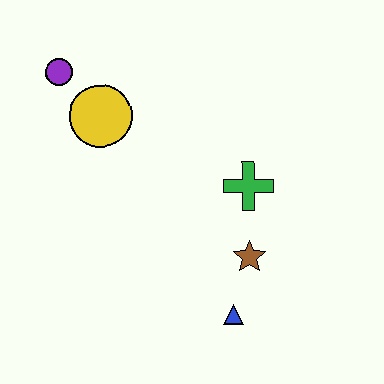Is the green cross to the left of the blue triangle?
No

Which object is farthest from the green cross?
The purple circle is farthest from the green cross.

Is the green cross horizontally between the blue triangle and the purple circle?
No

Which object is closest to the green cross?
The brown star is closest to the green cross.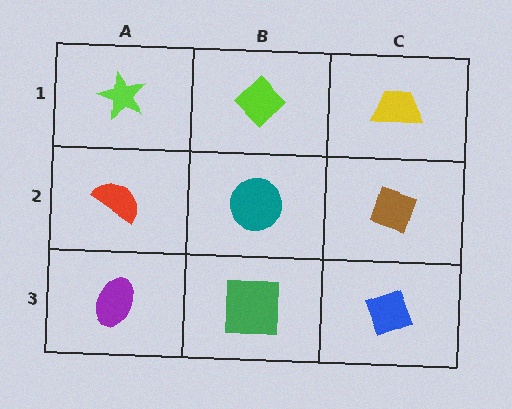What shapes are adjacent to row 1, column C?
A brown diamond (row 2, column C), a lime diamond (row 1, column B).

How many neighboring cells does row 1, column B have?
3.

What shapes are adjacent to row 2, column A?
A lime star (row 1, column A), a purple ellipse (row 3, column A), a teal circle (row 2, column B).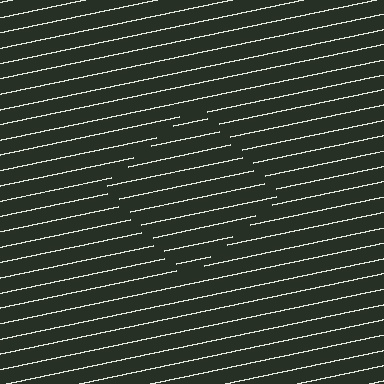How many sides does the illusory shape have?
4 sides — the line-ends trace a square.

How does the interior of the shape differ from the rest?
The interior of the shape contains the same grating, shifted by half a period — the contour is defined by the phase discontinuity where line-ends from the inner and outer gratings abut.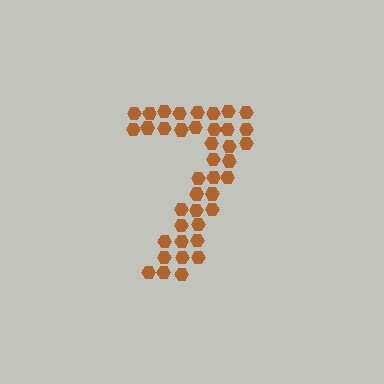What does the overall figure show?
The overall figure shows the digit 7.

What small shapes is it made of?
It is made of small hexagons.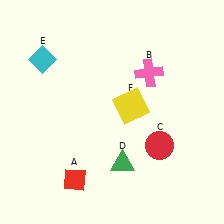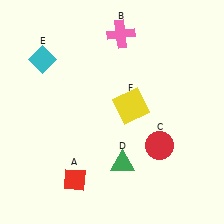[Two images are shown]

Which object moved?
The pink cross (B) moved up.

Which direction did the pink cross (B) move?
The pink cross (B) moved up.